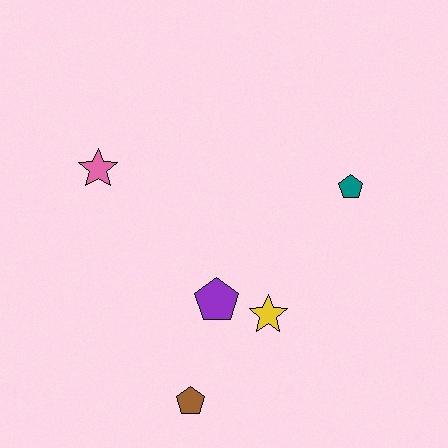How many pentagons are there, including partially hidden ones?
There are 3 pentagons.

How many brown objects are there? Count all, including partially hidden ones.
There is 1 brown object.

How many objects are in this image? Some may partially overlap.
There are 5 objects.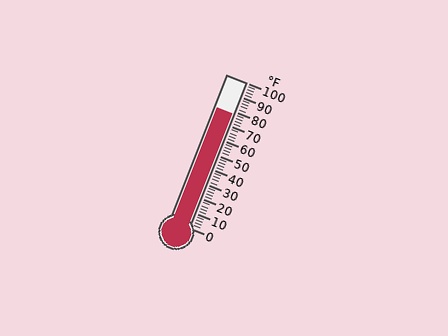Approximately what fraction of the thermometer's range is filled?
The thermometer is filled to approximately 80% of its range.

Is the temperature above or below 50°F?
The temperature is above 50°F.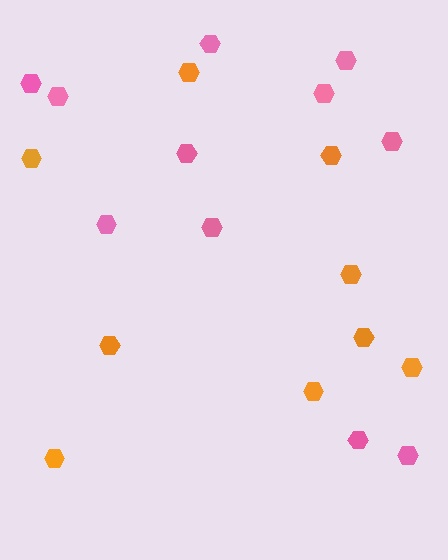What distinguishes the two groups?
There are 2 groups: one group of orange hexagons (9) and one group of pink hexagons (11).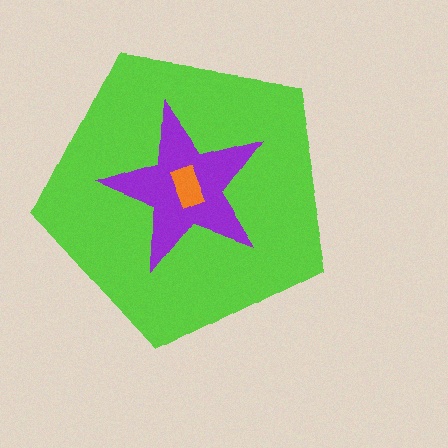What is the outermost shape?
The lime pentagon.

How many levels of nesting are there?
3.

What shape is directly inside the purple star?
The orange rectangle.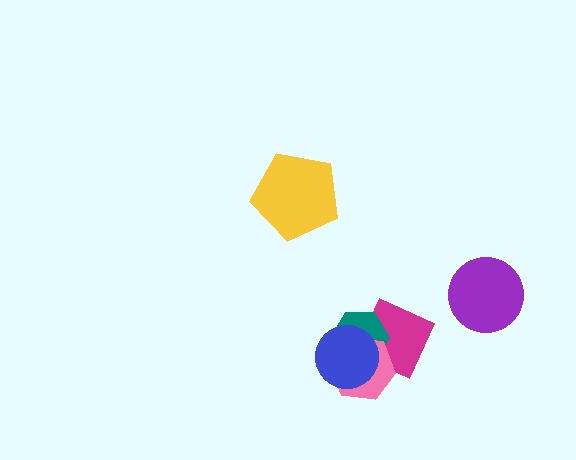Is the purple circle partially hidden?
No, no other shape covers it.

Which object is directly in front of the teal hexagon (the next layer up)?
The pink hexagon is directly in front of the teal hexagon.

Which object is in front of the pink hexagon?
The blue circle is in front of the pink hexagon.